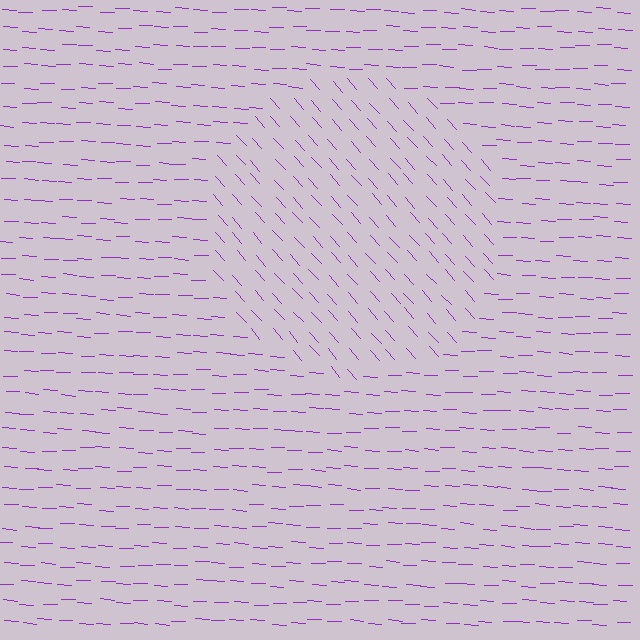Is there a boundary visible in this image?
Yes, there is a texture boundary formed by a change in line orientation.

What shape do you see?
I see a circle.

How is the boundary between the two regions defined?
The boundary is defined purely by a change in line orientation (approximately 45 degrees difference). All lines are the same color and thickness.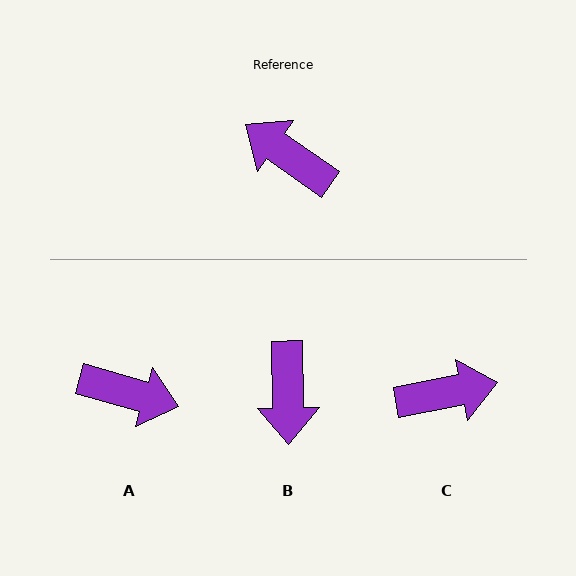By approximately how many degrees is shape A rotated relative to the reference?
Approximately 161 degrees clockwise.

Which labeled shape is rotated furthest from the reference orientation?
A, about 161 degrees away.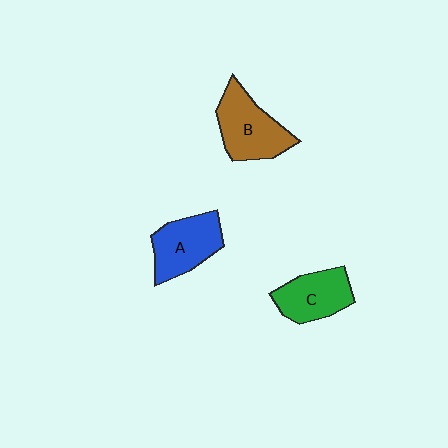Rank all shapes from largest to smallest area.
From largest to smallest: B (brown), A (blue), C (green).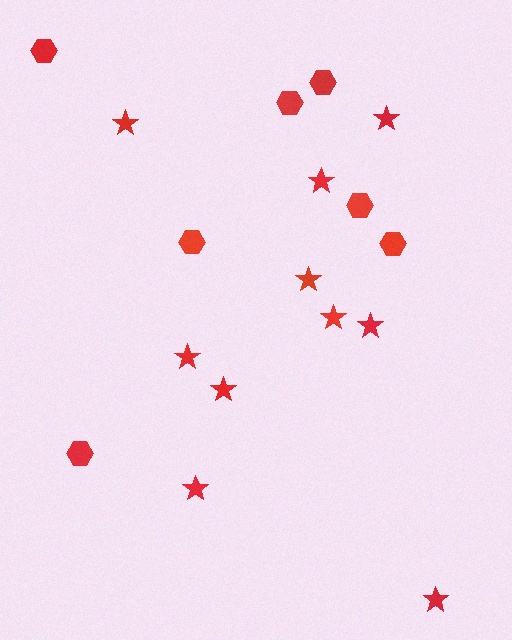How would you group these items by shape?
There are 2 groups: one group of stars (10) and one group of hexagons (7).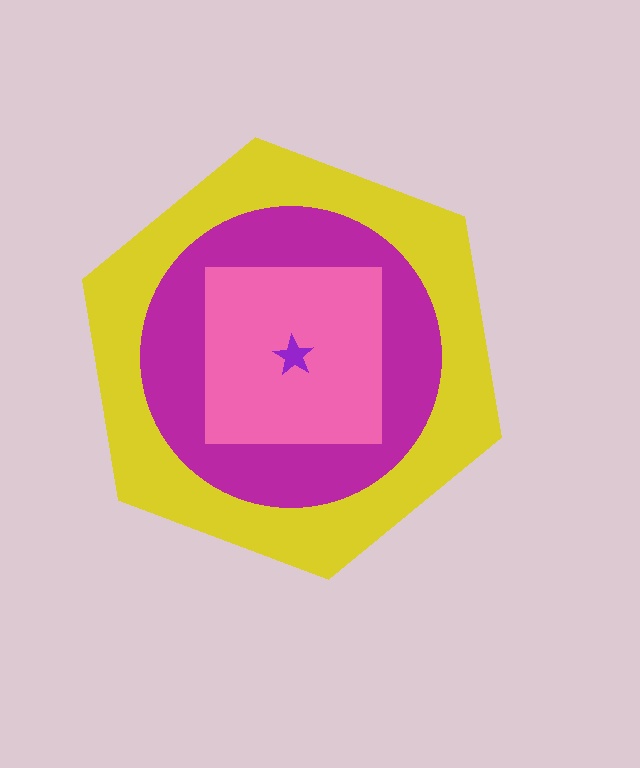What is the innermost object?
The purple star.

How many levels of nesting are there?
4.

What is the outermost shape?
The yellow hexagon.